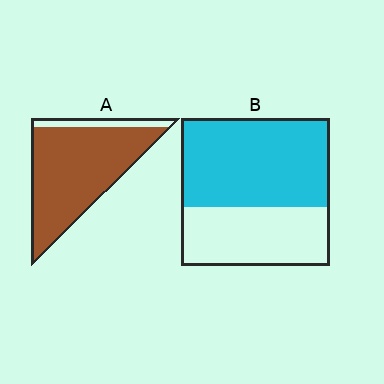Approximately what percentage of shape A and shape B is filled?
A is approximately 90% and B is approximately 60%.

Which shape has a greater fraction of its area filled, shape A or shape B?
Shape A.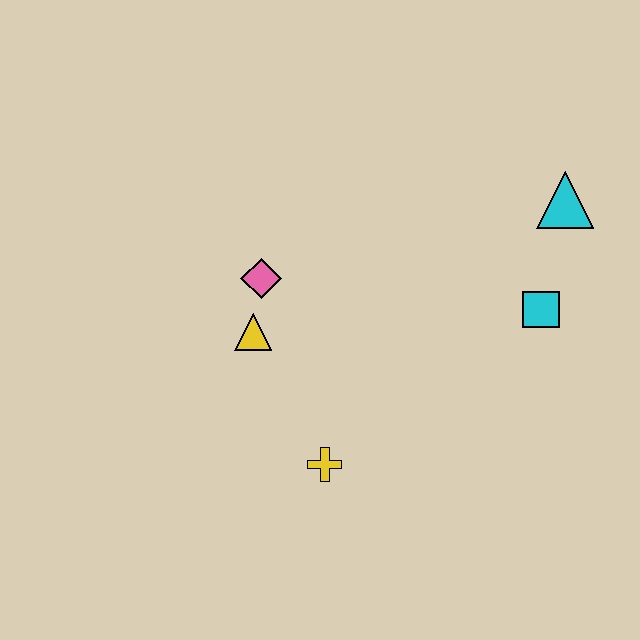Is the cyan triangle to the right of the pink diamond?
Yes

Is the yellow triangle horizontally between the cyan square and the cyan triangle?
No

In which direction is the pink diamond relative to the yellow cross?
The pink diamond is above the yellow cross.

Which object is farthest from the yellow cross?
The cyan triangle is farthest from the yellow cross.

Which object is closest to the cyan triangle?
The cyan square is closest to the cyan triangle.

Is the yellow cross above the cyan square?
No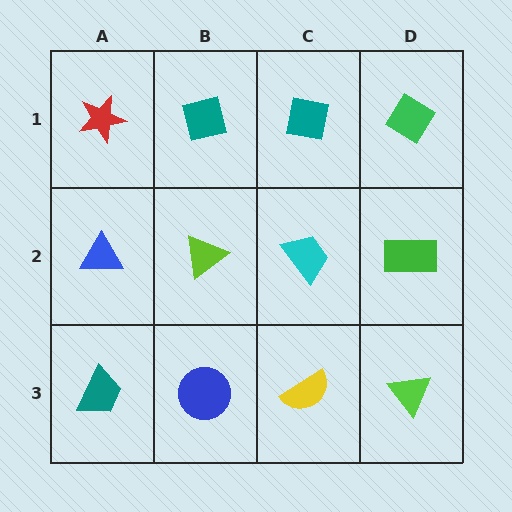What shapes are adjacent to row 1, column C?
A cyan trapezoid (row 2, column C), a teal square (row 1, column B), a green diamond (row 1, column D).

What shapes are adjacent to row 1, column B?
A lime triangle (row 2, column B), a red star (row 1, column A), a teal square (row 1, column C).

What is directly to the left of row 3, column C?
A blue circle.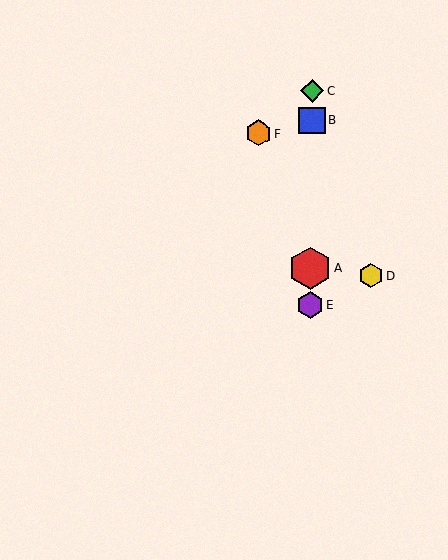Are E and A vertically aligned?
Yes, both are at x≈310.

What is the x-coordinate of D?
Object D is at x≈371.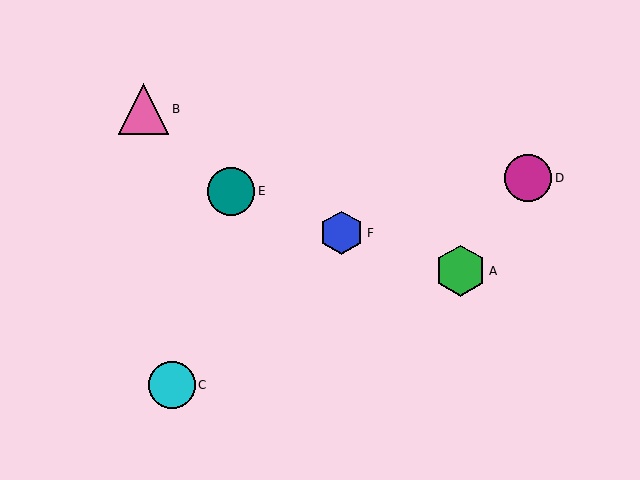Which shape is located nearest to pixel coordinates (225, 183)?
The teal circle (labeled E) at (231, 191) is nearest to that location.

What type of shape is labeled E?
Shape E is a teal circle.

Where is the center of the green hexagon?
The center of the green hexagon is at (460, 271).